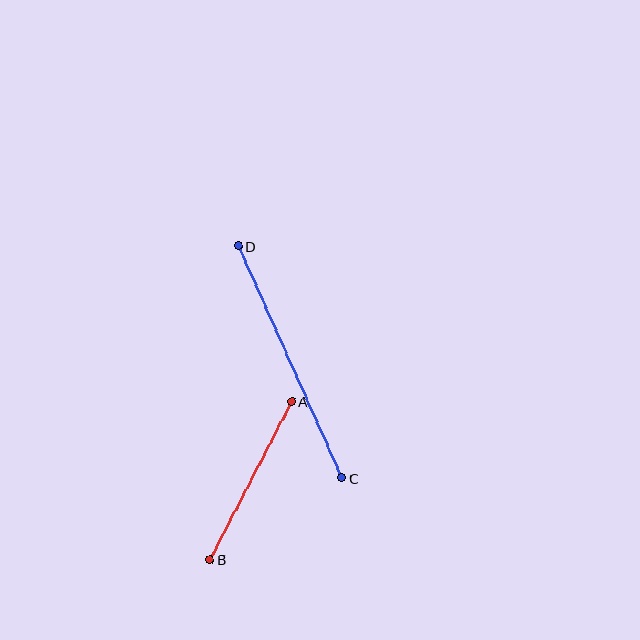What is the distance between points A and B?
The distance is approximately 178 pixels.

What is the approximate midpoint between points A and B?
The midpoint is at approximately (251, 480) pixels.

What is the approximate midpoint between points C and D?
The midpoint is at approximately (290, 362) pixels.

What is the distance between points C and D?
The distance is approximately 254 pixels.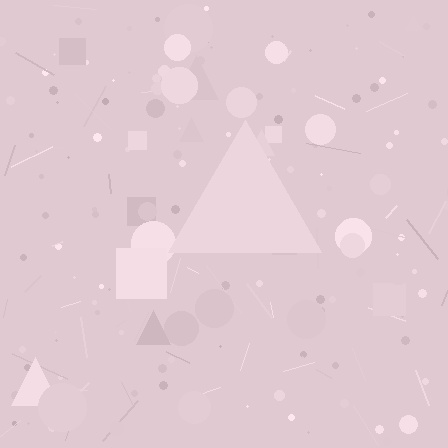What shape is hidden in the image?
A triangle is hidden in the image.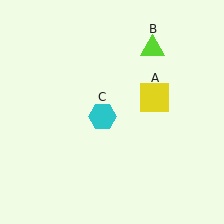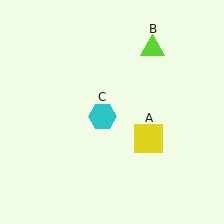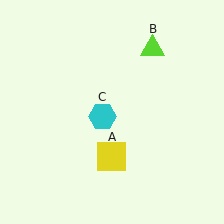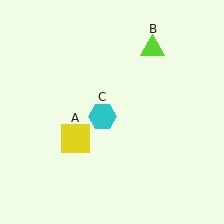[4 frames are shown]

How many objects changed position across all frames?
1 object changed position: yellow square (object A).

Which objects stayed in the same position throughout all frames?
Lime triangle (object B) and cyan hexagon (object C) remained stationary.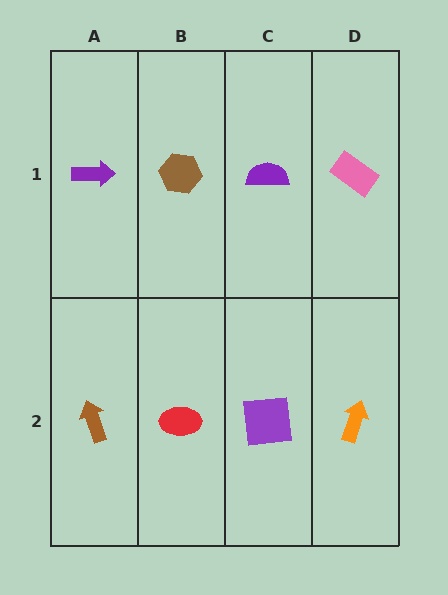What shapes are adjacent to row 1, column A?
A brown arrow (row 2, column A), a brown hexagon (row 1, column B).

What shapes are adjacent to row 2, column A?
A purple arrow (row 1, column A), a red ellipse (row 2, column B).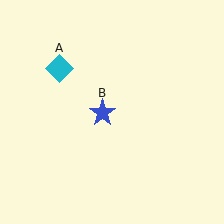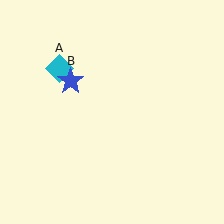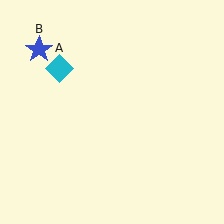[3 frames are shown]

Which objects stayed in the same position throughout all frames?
Cyan diamond (object A) remained stationary.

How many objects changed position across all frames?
1 object changed position: blue star (object B).